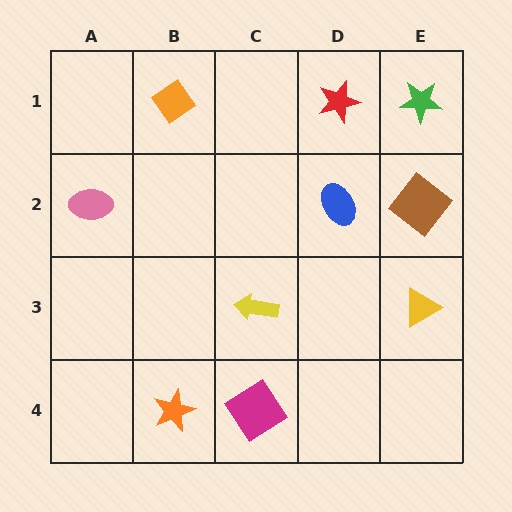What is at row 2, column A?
A pink ellipse.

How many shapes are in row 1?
3 shapes.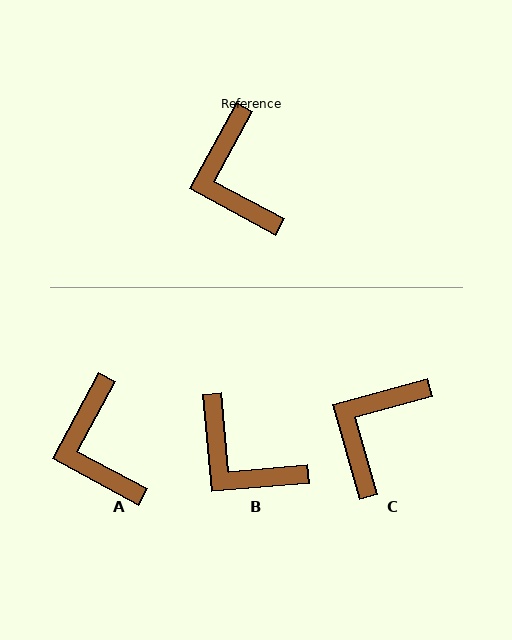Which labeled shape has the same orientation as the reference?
A.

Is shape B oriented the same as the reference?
No, it is off by about 33 degrees.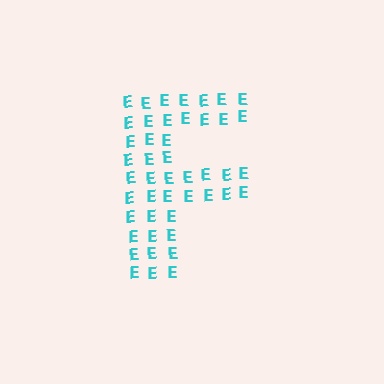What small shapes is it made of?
It is made of small letter E's.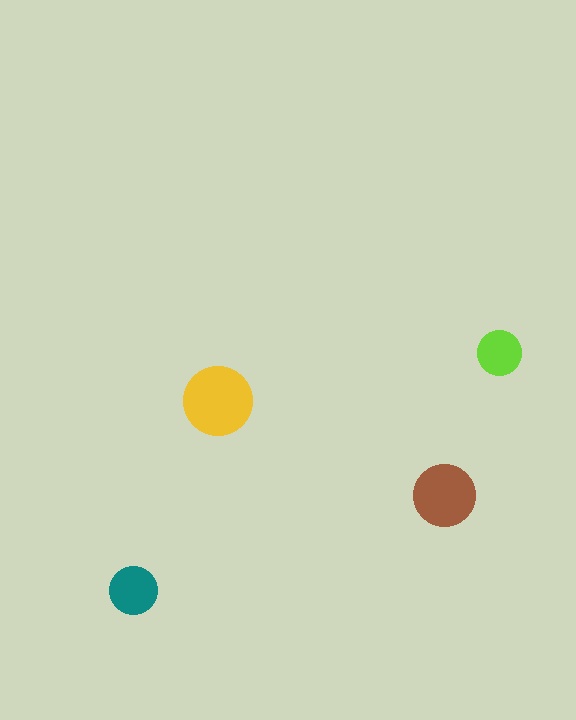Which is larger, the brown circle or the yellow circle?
The yellow one.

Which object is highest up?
The lime circle is topmost.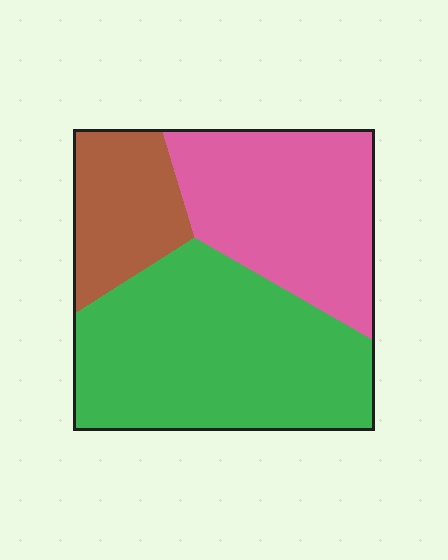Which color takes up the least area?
Brown, at roughly 20%.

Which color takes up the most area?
Green, at roughly 50%.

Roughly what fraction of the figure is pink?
Pink takes up about one third (1/3) of the figure.